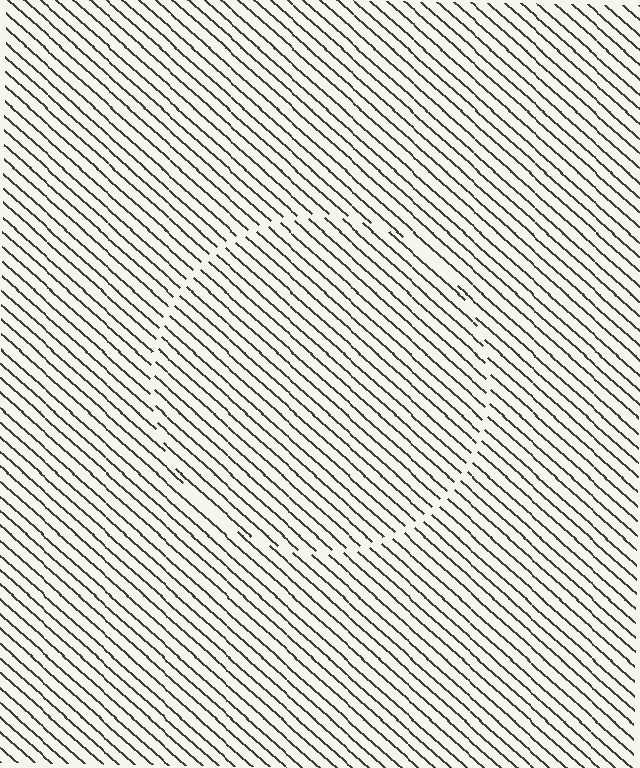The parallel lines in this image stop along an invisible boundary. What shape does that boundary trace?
An illusory circle. The interior of the shape contains the same grating, shifted by half a period — the contour is defined by the phase discontinuity where line-ends from the inner and outer gratings abut.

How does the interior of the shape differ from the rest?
The interior of the shape contains the same grating, shifted by half a period — the contour is defined by the phase discontinuity where line-ends from the inner and outer gratings abut.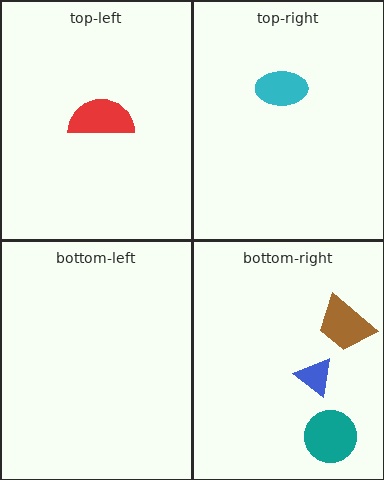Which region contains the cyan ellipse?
The top-right region.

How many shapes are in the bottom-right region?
3.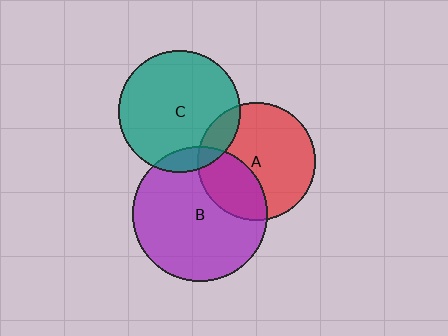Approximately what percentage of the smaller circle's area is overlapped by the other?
Approximately 30%.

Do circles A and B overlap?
Yes.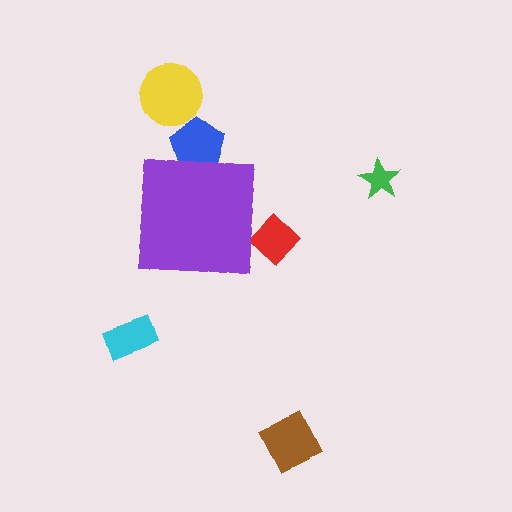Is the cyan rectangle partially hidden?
No, the cyan rectangle is fully visible.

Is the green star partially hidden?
No, the green star is fully visible.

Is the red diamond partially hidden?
Yes, the red diamond is partially hidden behind the purple square.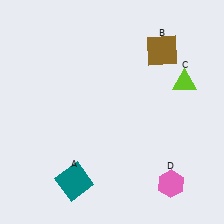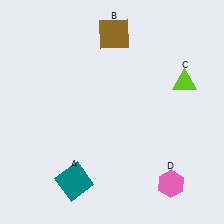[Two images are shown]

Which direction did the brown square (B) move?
The brown square (B) moved left.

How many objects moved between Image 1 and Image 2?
1 object moved between the two images.